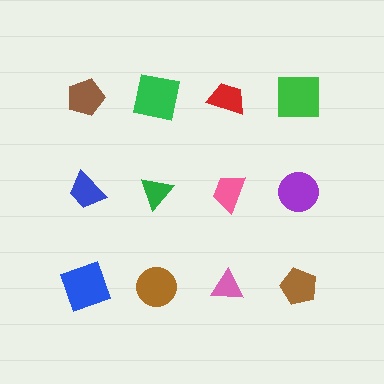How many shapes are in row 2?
4 shapes.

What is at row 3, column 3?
A pink triangle.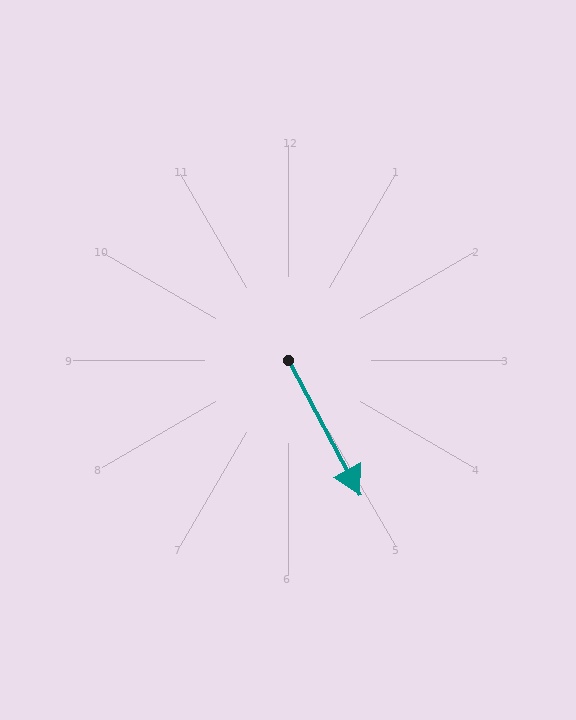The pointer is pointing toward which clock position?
Roughly 5 o'clock.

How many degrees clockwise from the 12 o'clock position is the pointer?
Approximately 152 degrees.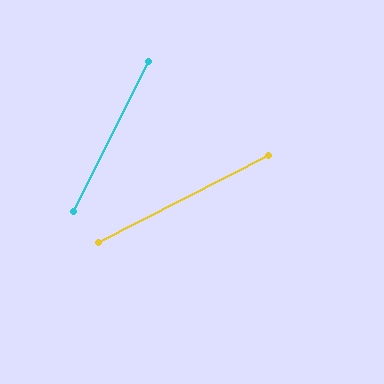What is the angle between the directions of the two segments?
Approximately 36 degrees.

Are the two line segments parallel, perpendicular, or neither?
Neither parallel nor perpendicular — they differ by about 36°.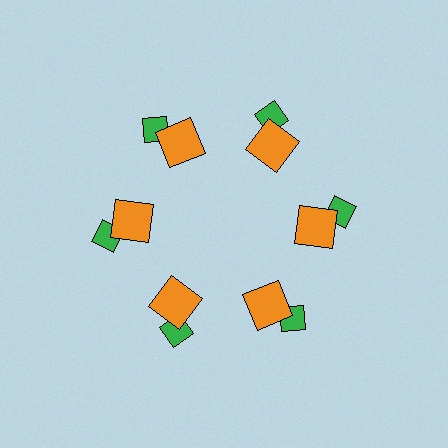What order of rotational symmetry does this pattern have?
This pattern has 6-fold rotational symmetry.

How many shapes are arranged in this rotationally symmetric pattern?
There are 12 shapes, arranged in 6 groups of 2.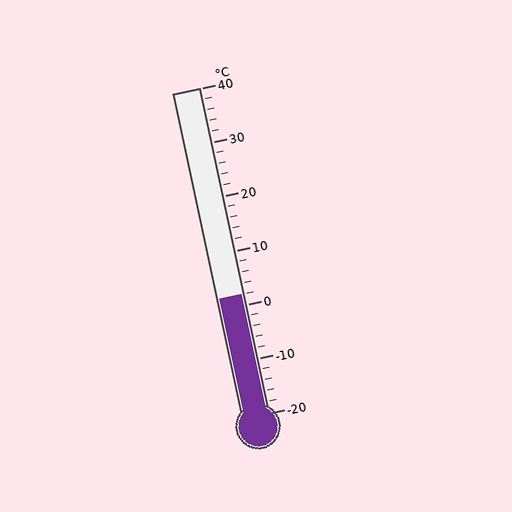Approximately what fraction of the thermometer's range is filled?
The thermometer is filled to approximately 35% of its range.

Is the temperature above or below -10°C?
The temperature is above -10°C.